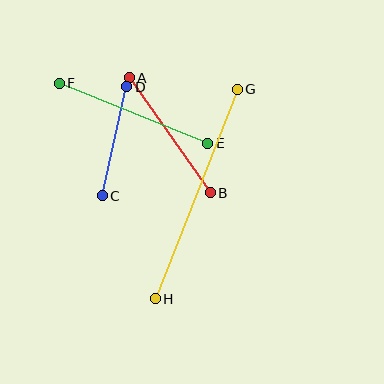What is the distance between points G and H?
The distance is approximately 225 pixels.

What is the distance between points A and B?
The distance is approximately 140 pixels.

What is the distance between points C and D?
The distance is approximately 112 pixels.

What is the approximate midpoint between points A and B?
The midpoint is at approximately (170, 135) pixels.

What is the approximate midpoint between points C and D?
The midpoint is at approximately (115, 141) pixels.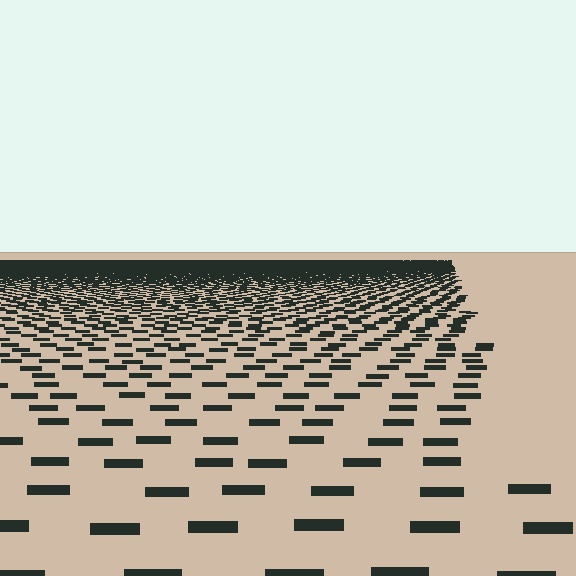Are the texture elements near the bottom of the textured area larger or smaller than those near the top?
Larger. Near the bottom, elements are closer to the viewer and appear at a bigger on-screen size.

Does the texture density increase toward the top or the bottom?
Density increases toward the top.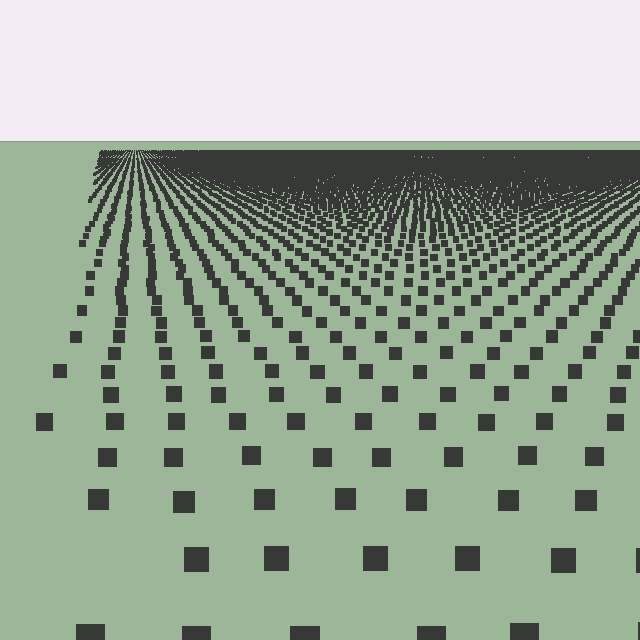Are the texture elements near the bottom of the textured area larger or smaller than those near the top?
Larger. Near the bottom, elements are closer to the viewer and appear at a bigger on-screen size.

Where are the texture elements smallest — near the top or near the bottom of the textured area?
Near the top.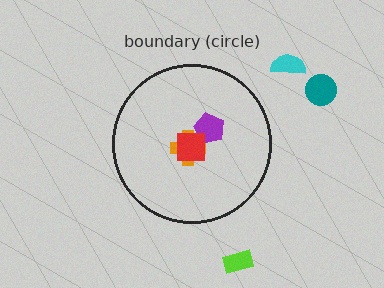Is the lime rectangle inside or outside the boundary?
Outside.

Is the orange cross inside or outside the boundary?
Inside.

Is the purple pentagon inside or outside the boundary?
Inside.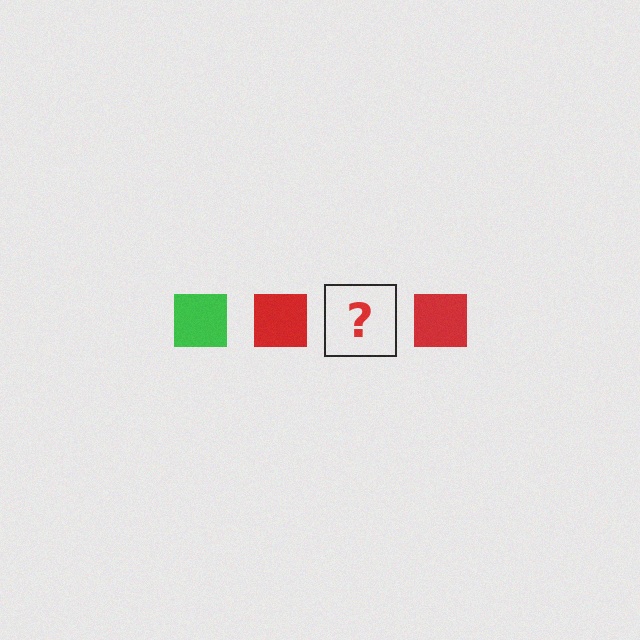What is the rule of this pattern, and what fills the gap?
The rule is that the pattern cycles through green, red squares. The gap should be filled with a green square.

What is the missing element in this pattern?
The missing element is a green square.